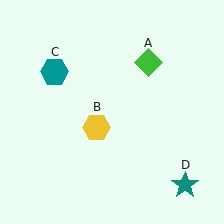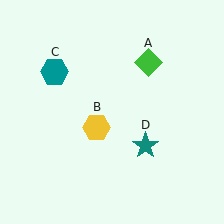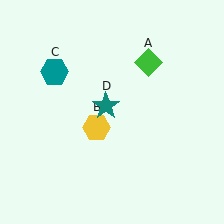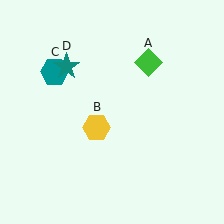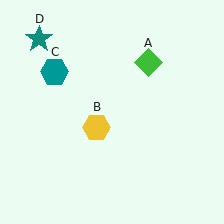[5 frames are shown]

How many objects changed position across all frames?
1 object changed position: teal star (object D).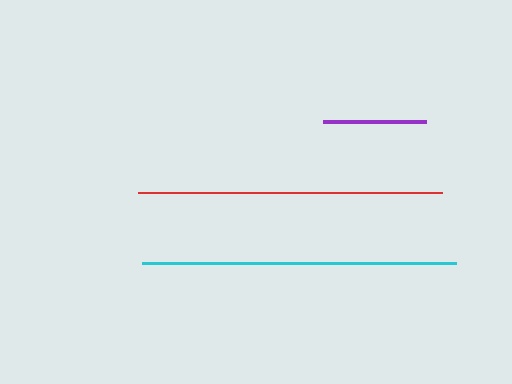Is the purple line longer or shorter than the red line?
The red line is longer than the purple line.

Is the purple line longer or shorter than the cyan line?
The cyan line is longer than the purple line.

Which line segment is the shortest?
The purple line is the shortest at approximately 104 pixels.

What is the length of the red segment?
The red segment is approximately 304 pixels long.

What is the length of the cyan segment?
The cyan segment is approximately 314 pixels long.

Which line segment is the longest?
The cyan line is the longest at approximately 314 pixels.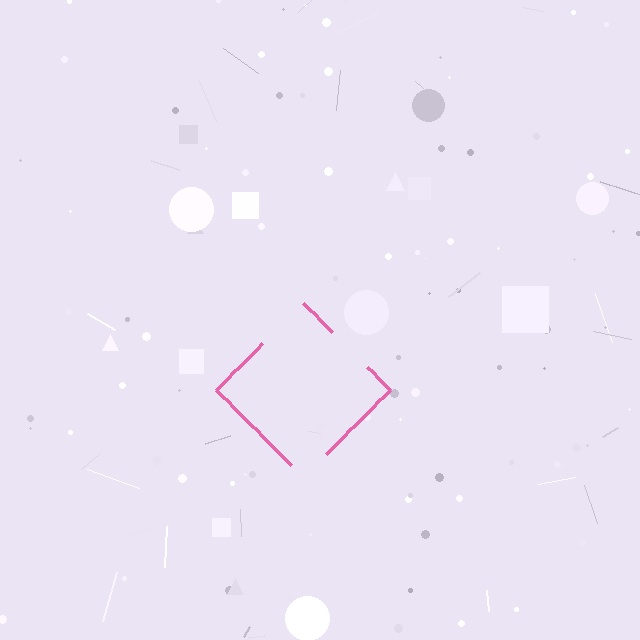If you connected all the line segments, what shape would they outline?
They would outline a diamond.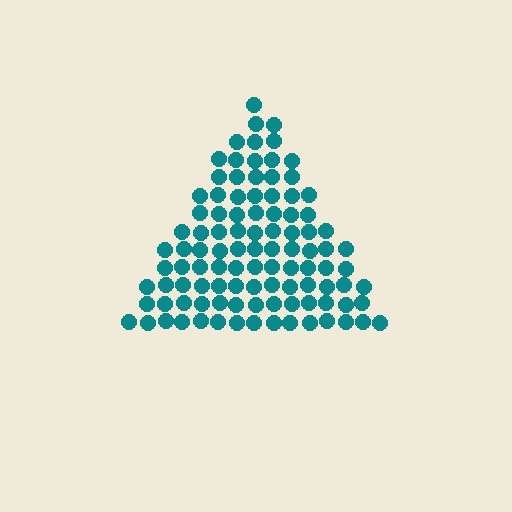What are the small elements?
The small elements are circles.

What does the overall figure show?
The overall figure shows a triangle.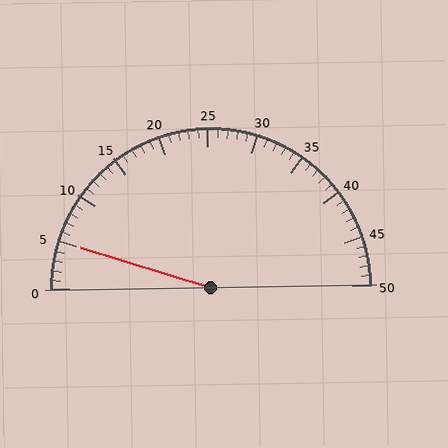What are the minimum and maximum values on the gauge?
The gauge ranges from 0 to 50.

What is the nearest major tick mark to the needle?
The nearest major tick mark is 5.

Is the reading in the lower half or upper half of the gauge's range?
The reading is in the lower half of the range (0 to 50).